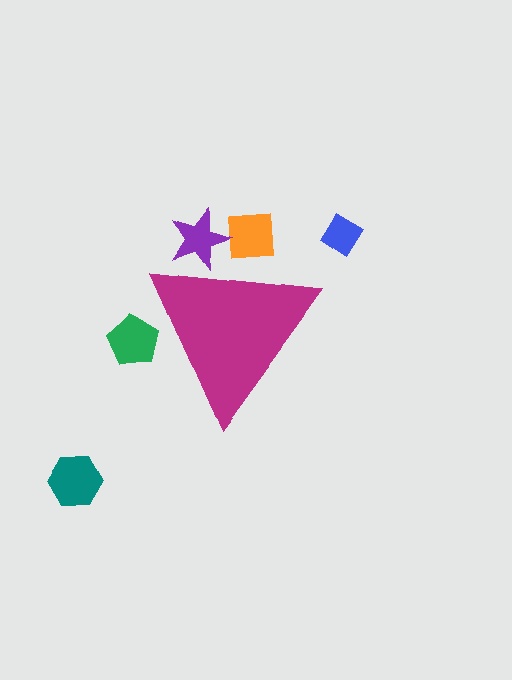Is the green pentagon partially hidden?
Yes, the green pentagon is partially hidden behind the magenta triangle.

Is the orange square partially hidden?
Yes, the orange square is partially hidden behind the magenta triangle.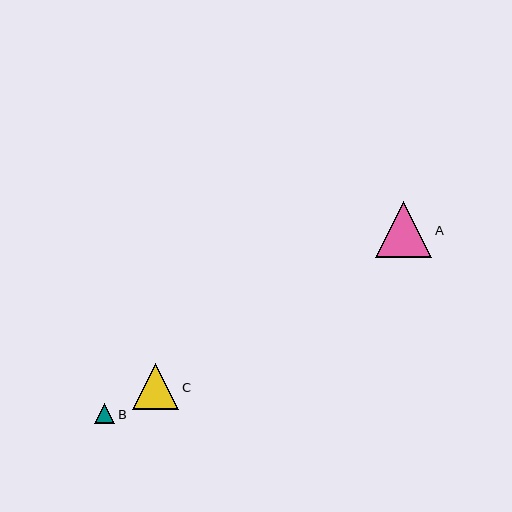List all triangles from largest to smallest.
From largest to smallest: A, C, B.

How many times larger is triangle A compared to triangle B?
Triangle A is approximately 2.8 times the size of triangle B.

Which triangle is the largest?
Triangle A is the largest with a size of approximately 56 pixels.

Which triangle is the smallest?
Triangle B is the smallest with a size of approximately 20 pixels.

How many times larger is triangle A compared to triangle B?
Triangle A is approximately 2.8 times the size of triangle B.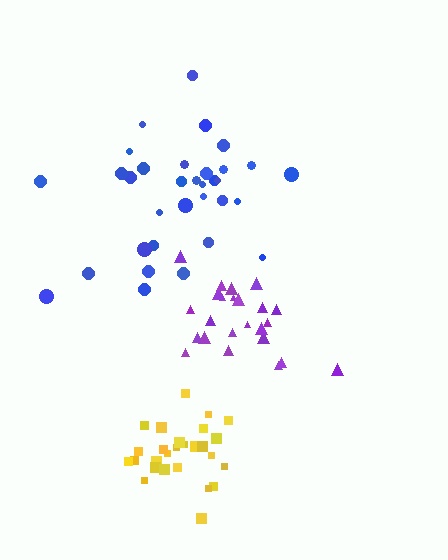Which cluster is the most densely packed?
Yellow.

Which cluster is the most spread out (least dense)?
Blue.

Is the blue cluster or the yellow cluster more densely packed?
Yellow.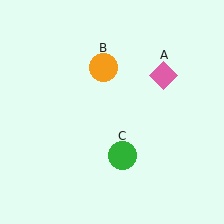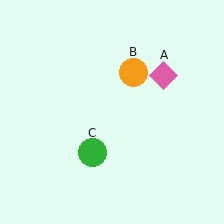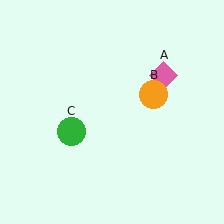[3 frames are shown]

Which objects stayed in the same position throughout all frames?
Pink diamond (object A) remained stationary.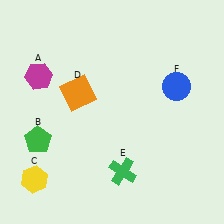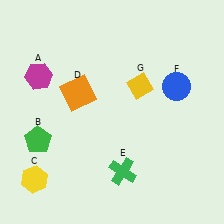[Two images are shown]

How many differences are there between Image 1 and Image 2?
There is 1 difference between the two images.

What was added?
A yellow diamond (G) was added in Image 2.